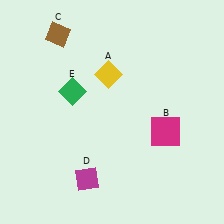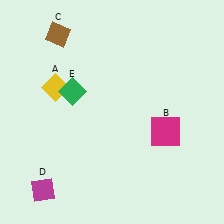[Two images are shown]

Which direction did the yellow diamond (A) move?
The yellow diamond (A) moved left.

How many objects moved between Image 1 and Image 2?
2 objects moved between the two images.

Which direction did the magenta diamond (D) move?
The magenta diamond (D) moved left.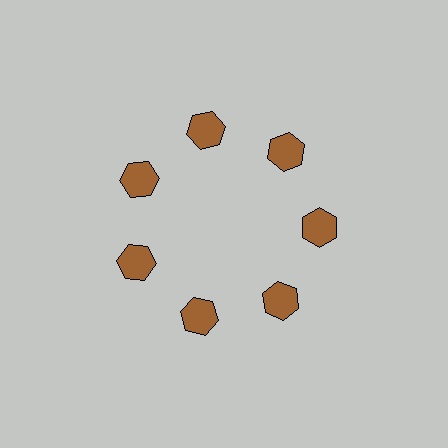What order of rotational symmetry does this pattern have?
This pattern has 7-fold rotational symmetry.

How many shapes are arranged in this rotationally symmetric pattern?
There are 7 shapes, arranged in 7 groups of 1.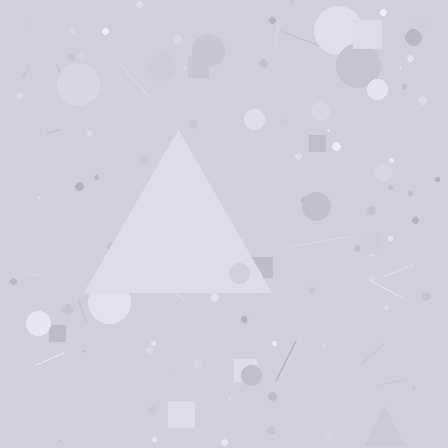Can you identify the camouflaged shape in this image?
The camouflaged shape is a triangle.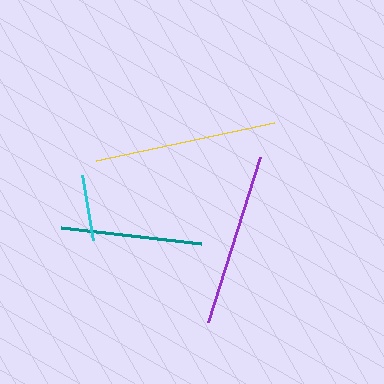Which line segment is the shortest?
The cyan line is the shortest at approximately 66 pixels.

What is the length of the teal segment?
The teal segment is approximately 140 pixels long.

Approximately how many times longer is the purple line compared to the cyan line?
The purple line is approximately 2.6 times the length of the cyan line.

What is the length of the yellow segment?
The yellow segment is approximately 182 pixels long.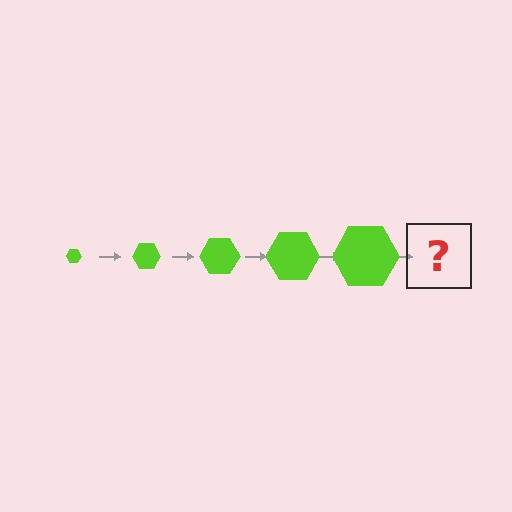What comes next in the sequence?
The next element should be a lime hexagon, larger than the previous one.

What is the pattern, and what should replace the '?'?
The pattern is that the hexagon gets progressively larger each step. The '?' should be a lime hexagon, larger than the previous one.